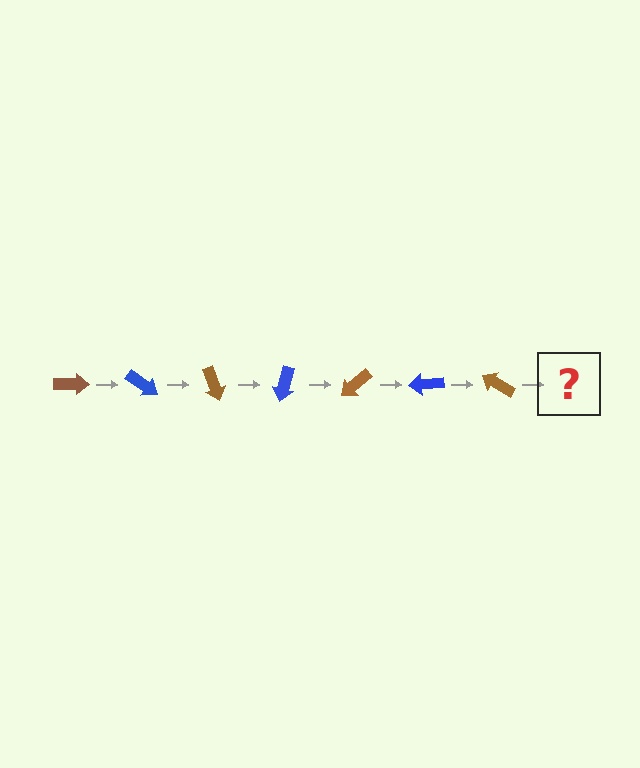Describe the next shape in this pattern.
It should be a blue arrow, rotated 245 degrees from the start.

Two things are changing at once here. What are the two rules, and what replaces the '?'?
The two rules are that it rotates 35 degrees each step and the color cycles through brown and blue. The '?' should be a blue arrow, rotated 245 degrees from the start.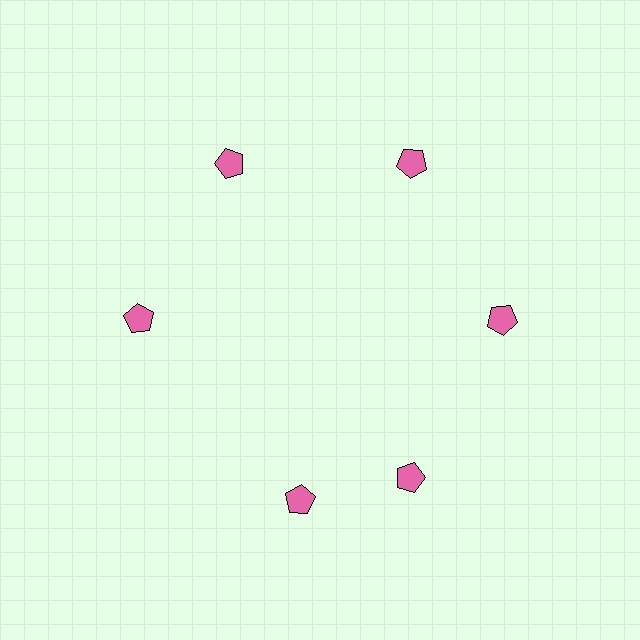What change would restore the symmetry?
The symmetry would be restored by rotating it back into even spacing with its neighbors so that all 6 pentagons sit at equal angles and equal distance from the center.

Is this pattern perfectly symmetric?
No. The 6 pink pentagons are arranged in a ring, but one element near the 7 o'clock position is rotated out of alignment along the ring, breaking the 6-fold rotational symmetry.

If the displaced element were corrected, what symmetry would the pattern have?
It would have 6-fold rotational symmetry — the pattern would map onto itself every 60 degrees.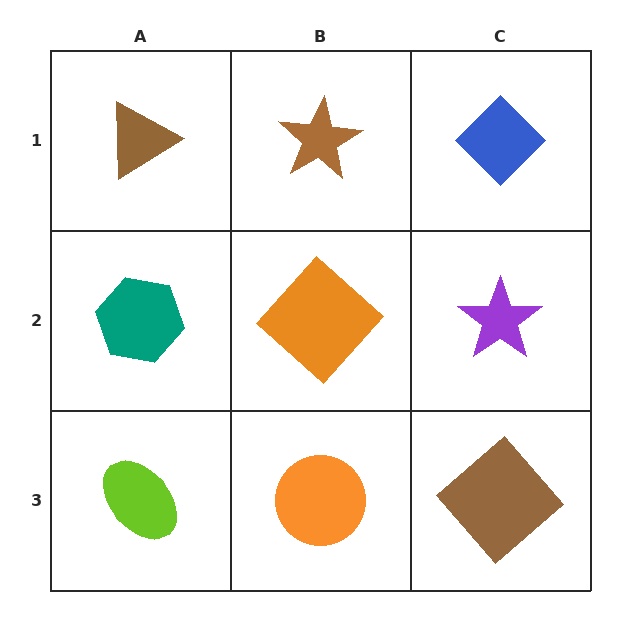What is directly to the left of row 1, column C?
A brown star.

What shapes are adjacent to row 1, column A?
A teal hexagon (row 2, column A), a brown star (row 1, column B).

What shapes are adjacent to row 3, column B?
An orange diamond (row 2, column B), a lime ellipse (row 3, column A), a brown diamond (row 3, column C).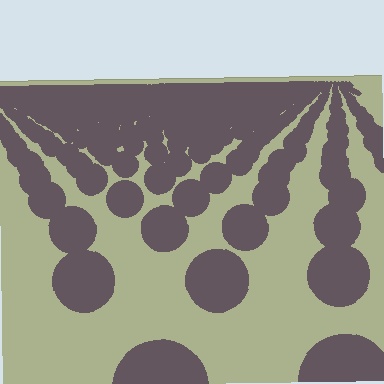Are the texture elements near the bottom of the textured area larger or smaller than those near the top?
Larger. Near the bottom, elements are closer to the viewer and appear at a bigger on-screen size.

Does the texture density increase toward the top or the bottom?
Density increases toward the top.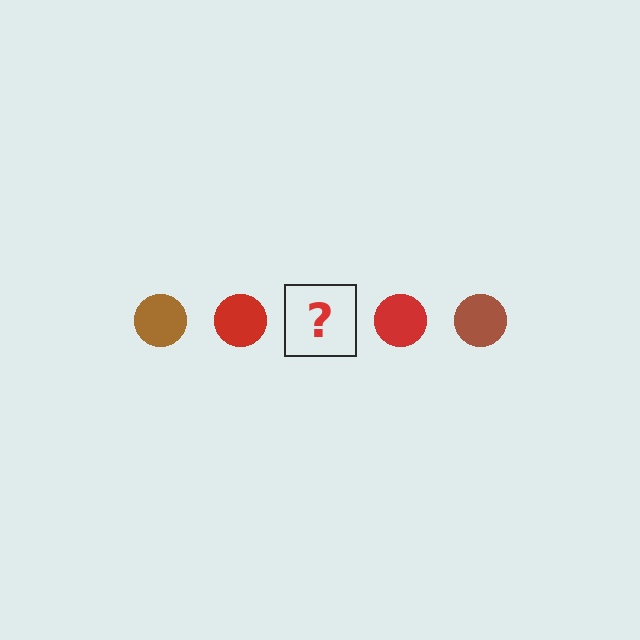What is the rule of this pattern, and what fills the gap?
The rule is that the pattern cycles through brown, red circles. The gap should be filled with a brown circle.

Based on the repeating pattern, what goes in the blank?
The blank should be a brown circle.